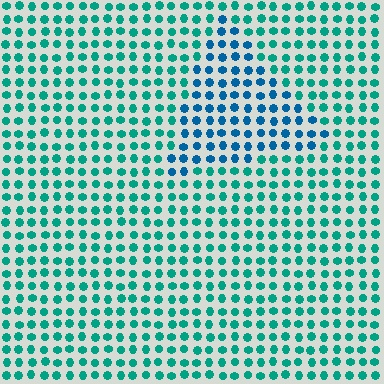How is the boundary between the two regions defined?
The boundary is defined purely by a slight shift in hue (about 34 degrees). Spacing, size, and orientation are identical on both sides.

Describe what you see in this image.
The image is filled with small teal elements in a uniform arrangement. A triangle-shaped region is visible where the elements are tinted to a slightly different hue, forming a subtle color boundary.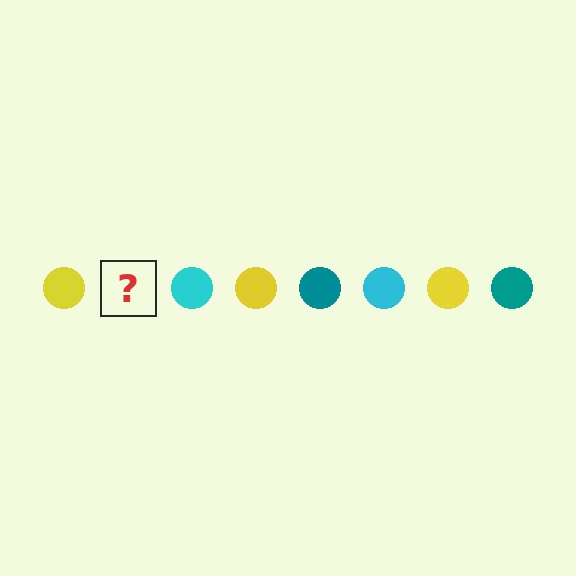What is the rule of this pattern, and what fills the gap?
The rule is that the pattern cycles through yellow, teal, cyan circles. The gap should be filled with a teal circle.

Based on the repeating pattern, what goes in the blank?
The blank should be a teal circle.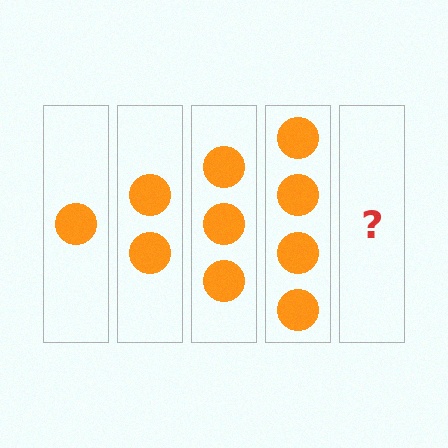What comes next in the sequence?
The next element should be 5 circles.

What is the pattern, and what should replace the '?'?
The pattern is that each step adds one more circle. The '?' should be 5 circles.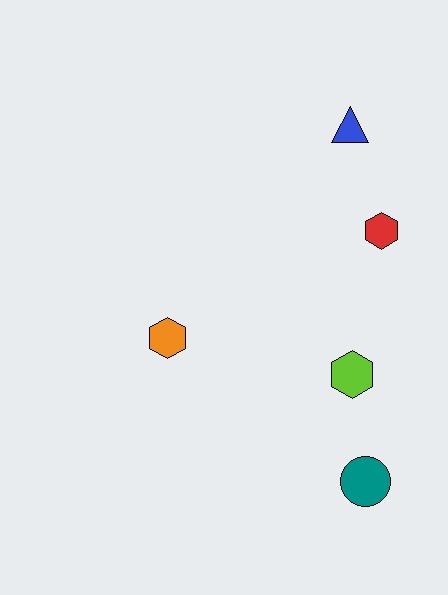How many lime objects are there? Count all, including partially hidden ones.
There is 1 lime object.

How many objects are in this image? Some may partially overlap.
There are 5 objects.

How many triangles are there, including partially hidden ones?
There is 1 triangle.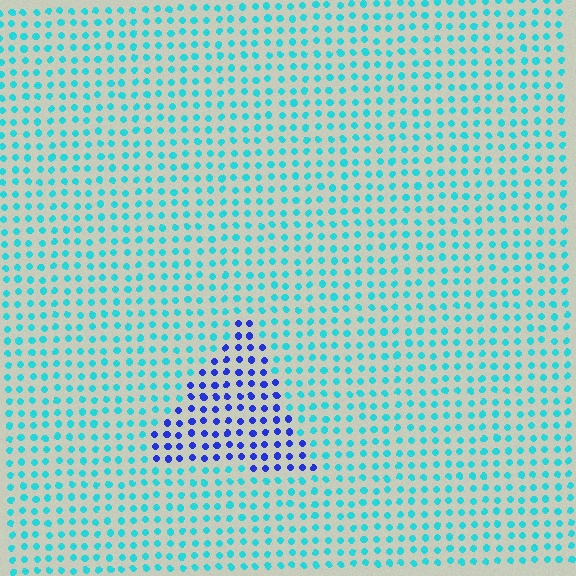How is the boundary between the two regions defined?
The boundary is defined purely by a slight shift in hue (about 54 degrees). Spacing, size, and orientation are identical on both sides.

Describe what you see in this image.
The image is filled with small cyan elements in a uniform arrangement. A triangle-shaped region is visible where the elements are tinted to a slightly different hue, forming a subtle color boundary.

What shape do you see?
I see a triangle.